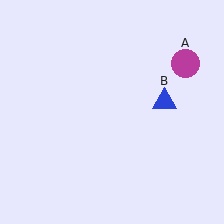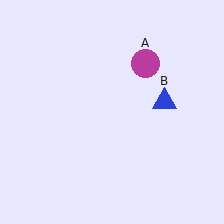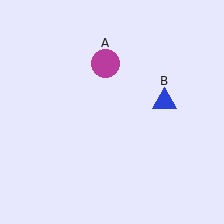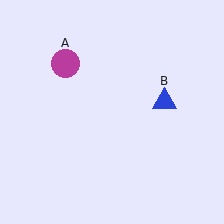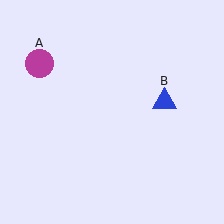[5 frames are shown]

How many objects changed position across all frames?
1 object changed position: magenta circle (object A).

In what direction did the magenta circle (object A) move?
The magenta circle (object A) moved left.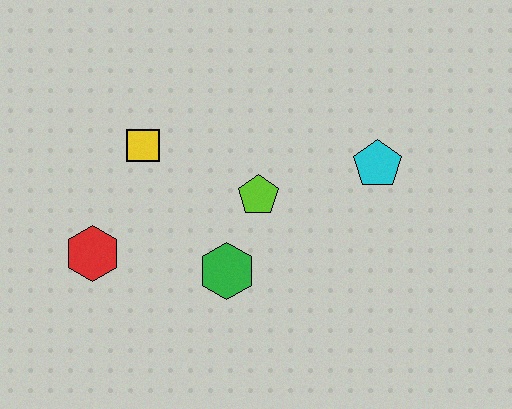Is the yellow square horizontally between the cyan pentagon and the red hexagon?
Yes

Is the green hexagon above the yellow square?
No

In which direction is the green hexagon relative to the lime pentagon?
The green hexagon is below the lime pentagon.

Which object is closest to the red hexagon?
The yellow square is closest to the red hexagon.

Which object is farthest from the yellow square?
The cyan pentagon is farthest from the yellow square.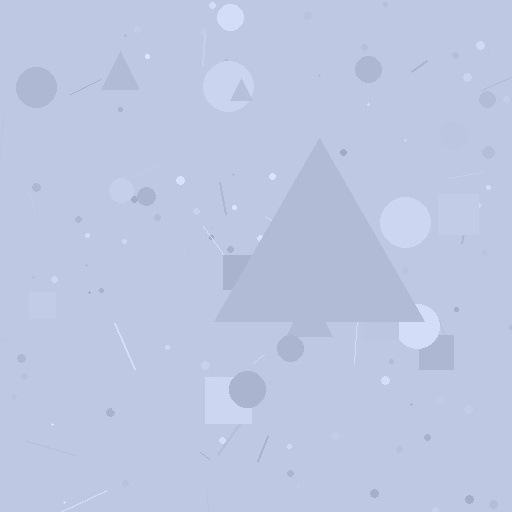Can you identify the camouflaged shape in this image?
The camouflaged shape is a triangle.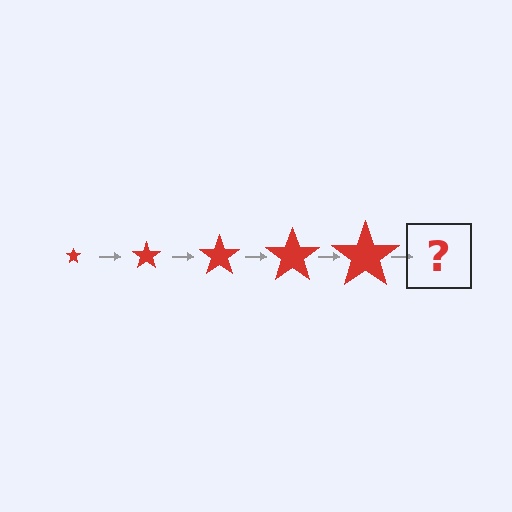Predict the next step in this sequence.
The next step is a red star, larger than the previous one.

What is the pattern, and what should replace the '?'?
The pattern is that the star gets progressively larger each step. The '?' should be a red star, larger than the previous one.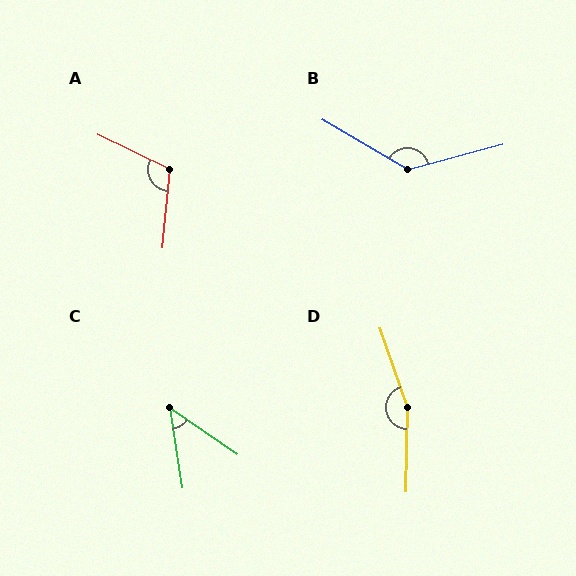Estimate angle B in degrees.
Approximately 135 degrees.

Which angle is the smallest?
C, at approximately 47 degrees.